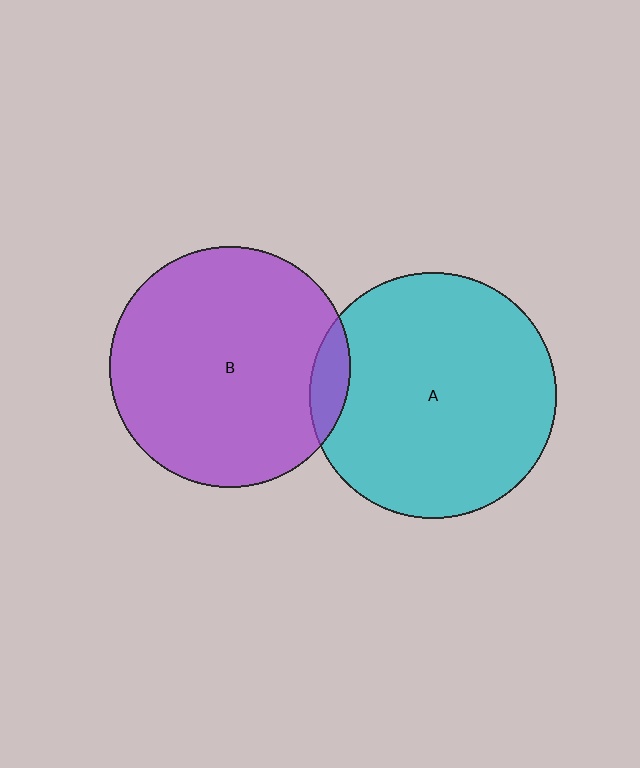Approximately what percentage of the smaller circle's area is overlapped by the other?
Approximately 10%.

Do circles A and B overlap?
Yes.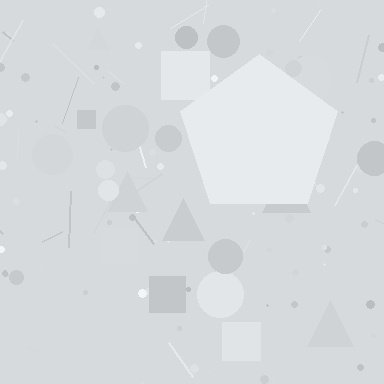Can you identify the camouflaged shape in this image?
The camouflaged shape is a pentagon.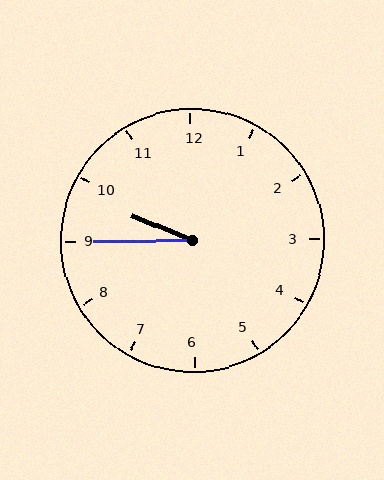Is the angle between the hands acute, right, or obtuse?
It is acute.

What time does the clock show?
9:45.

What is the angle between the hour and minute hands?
Approximately 22 degrees.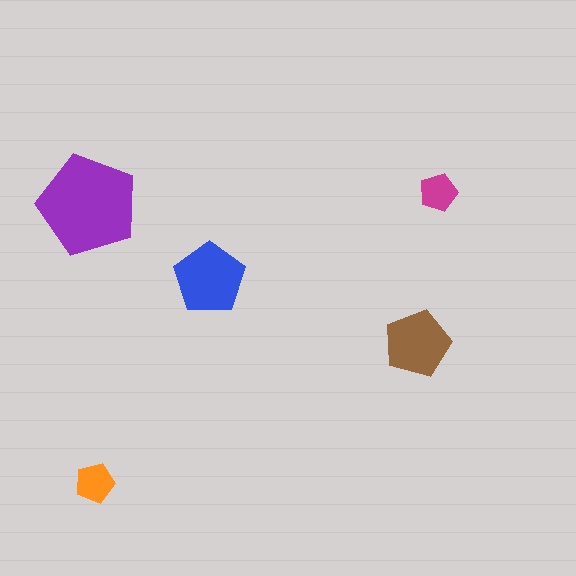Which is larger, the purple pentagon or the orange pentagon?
The purple one.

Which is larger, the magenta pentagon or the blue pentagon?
The blue one.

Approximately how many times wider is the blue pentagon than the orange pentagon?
About 2 times wider.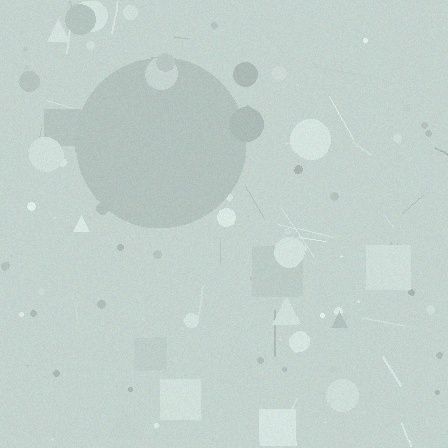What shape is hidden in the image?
A circle is hidden in the image.